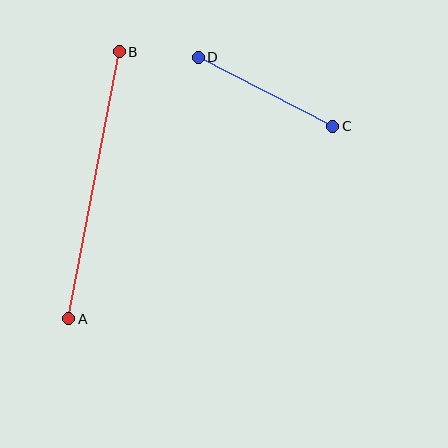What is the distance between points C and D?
The distance is approximately 151 pixels.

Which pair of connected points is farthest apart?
Points A and B are farthest apart.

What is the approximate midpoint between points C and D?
The midpoint is at approximately (266, 92) pixels.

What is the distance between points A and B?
The distance is approximately 272 pixels.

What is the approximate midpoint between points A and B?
The midpoint is at approximately (94, 185) pixels.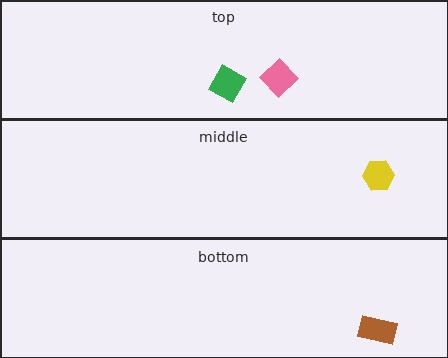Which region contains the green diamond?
The top region.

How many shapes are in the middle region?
1.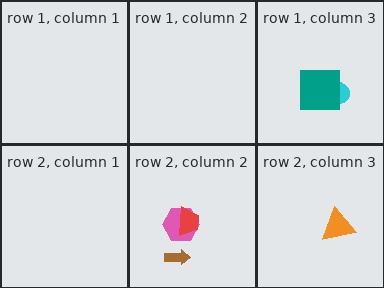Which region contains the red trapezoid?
The row 2, column 2 region.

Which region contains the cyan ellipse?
The row 1, column 3 region.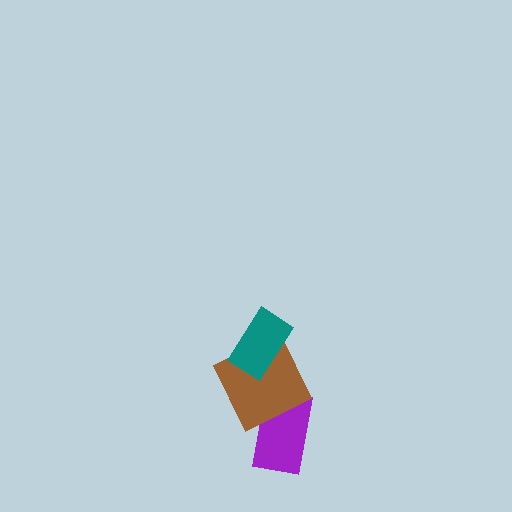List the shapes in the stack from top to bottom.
From top to bottom: the teal rectangle, the brown square, the purple rectangle.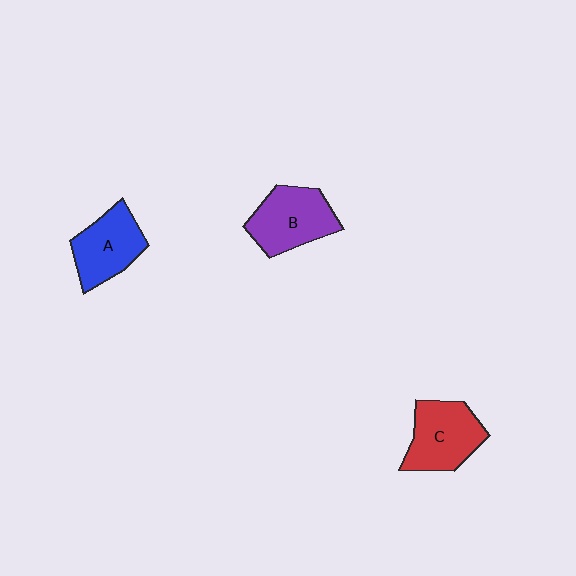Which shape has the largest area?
Shape B (purple).